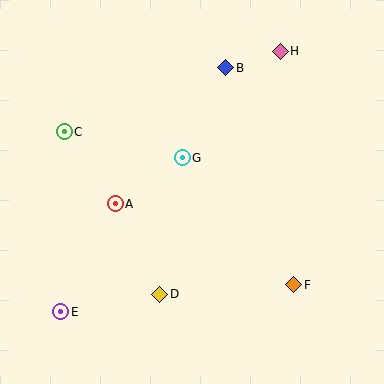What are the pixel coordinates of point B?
Point B is at (226, 68).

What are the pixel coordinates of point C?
Point C is at (64, 132).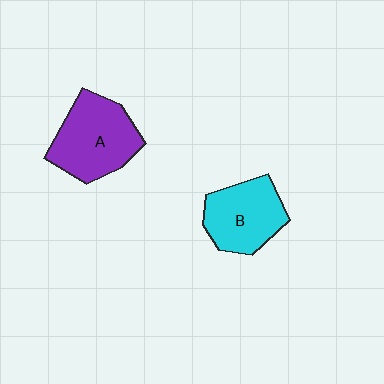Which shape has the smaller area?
Shape B (cyan).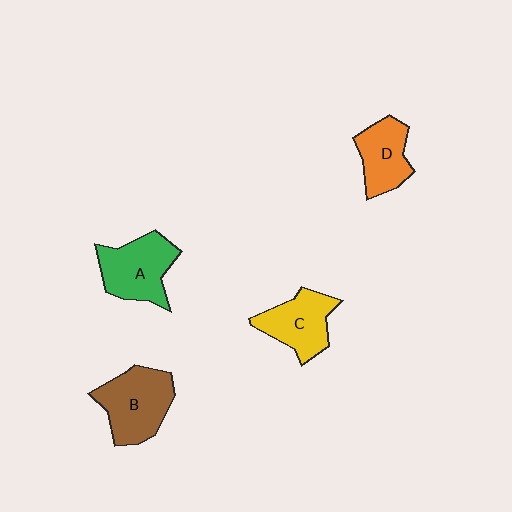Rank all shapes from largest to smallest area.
From largest to smallest: B (brown), A (green), C (yellow), D (orange).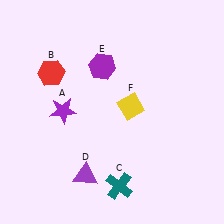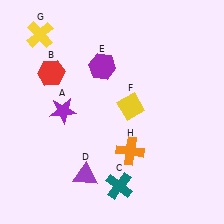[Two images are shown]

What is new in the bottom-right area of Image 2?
An orange cross (H) was added in the bottom-right area of Image 2.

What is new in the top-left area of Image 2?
A yellow cross (G) was added in the top-left area of Image 2.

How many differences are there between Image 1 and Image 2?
There are 2 differences between the two images.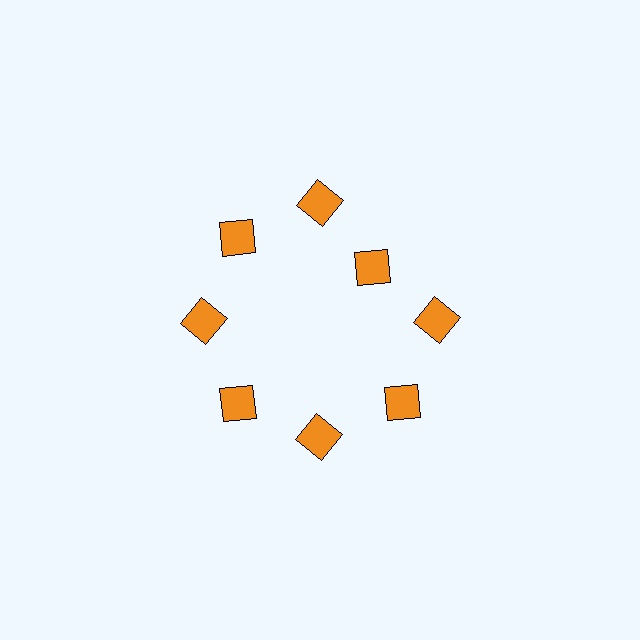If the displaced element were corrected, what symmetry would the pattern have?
It would have 8-fold rotational symmetry — the pattern would map onto itself every 45 degrees.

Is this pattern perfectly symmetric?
No. The 8 orange diamonds are arranged in a ring, but one element near the 2 o'clock position is pulled inward toward the center, breaking the 8-fold rotational symmetry.